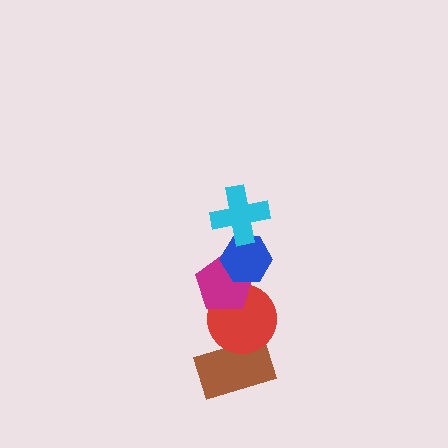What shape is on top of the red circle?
The magenta pentagon is on top of the red circle.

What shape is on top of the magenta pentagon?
The blue hexagon is on top of the magenta pentagon.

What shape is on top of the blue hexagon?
The cyan cross is on top of the blue hexagon.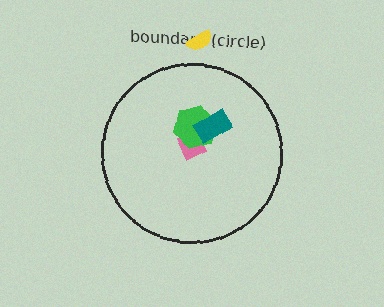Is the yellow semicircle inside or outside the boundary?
Outside.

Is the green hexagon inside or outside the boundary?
Inside.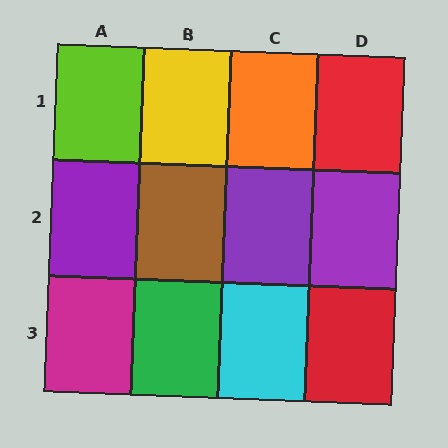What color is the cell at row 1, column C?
Orange.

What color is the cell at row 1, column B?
Yellow.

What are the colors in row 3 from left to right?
Magenta, green, cyan, red.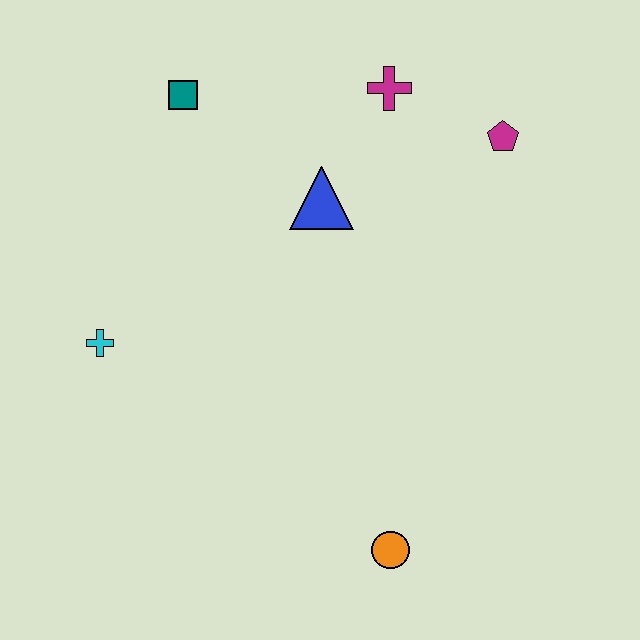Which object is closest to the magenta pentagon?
The magenta cross is closest to the magenta pentagon.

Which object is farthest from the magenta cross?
The orange circle is farthest from the magenta cross.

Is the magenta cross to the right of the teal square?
Yes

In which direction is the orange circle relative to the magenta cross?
The orange circle is below the magenta cross.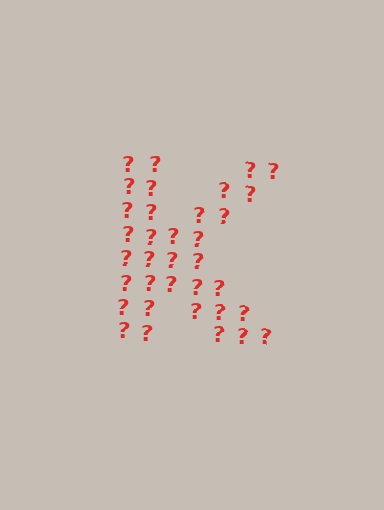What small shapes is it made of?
It is made of small question marks.